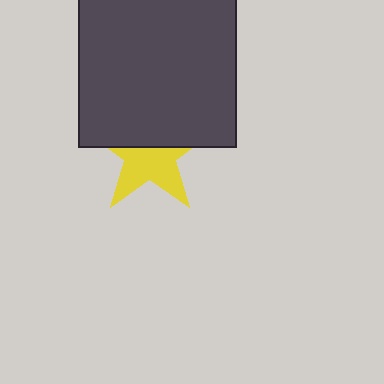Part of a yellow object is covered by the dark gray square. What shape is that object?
It is a star.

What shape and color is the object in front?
The object in front is a dark gray square.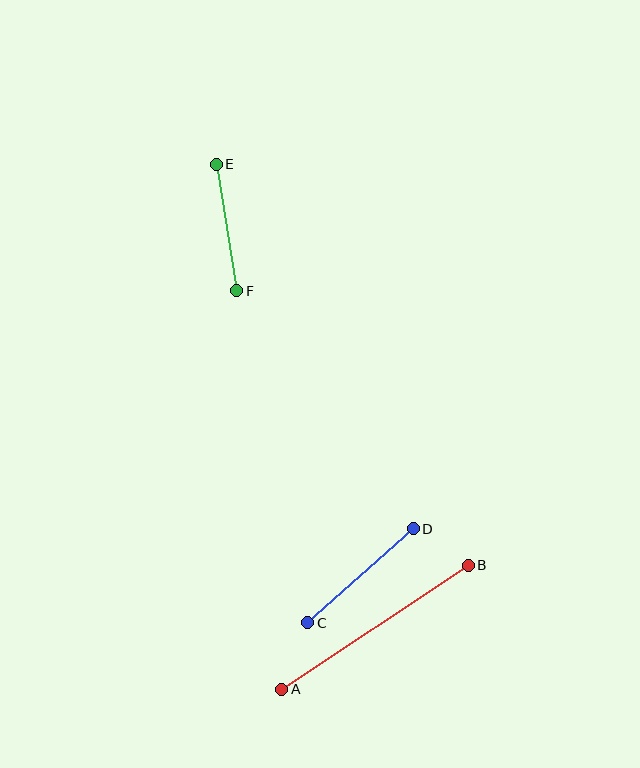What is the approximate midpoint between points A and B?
The midpoint is at approximately (375, 627) pixels.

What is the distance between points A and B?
The distance is approximately 224 pixels.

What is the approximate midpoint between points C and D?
The midpoint is at approximately (361, 576) pixels.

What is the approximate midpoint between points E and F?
The midpoint is at approximately (226, 227) pixels.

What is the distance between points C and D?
The distance is approximately 141 pixels.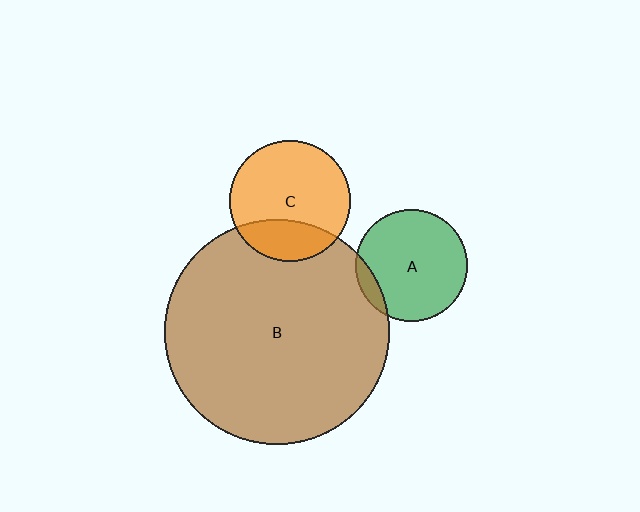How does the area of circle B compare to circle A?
Approximately 4.0 times.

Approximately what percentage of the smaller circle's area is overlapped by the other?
Approximately 10%.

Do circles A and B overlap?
Yes.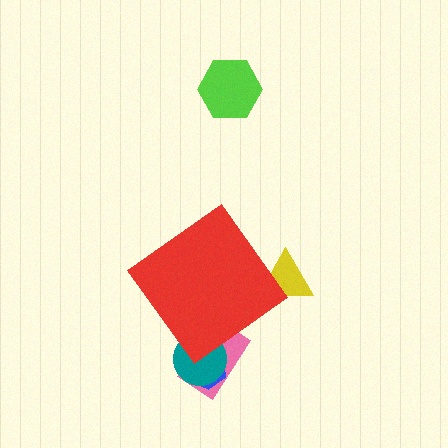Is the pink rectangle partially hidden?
Yes, the pink rectangle is partially hidden behind the red diamond.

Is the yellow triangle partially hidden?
Yes, the yellow triangle is partially hidden behind the red diamond.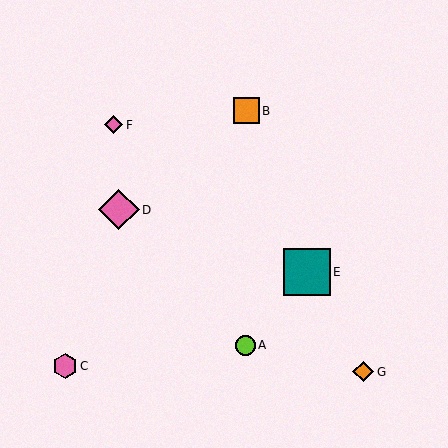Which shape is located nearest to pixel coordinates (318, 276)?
The teal square (labeled E) at (307, 272) is nearest to that location.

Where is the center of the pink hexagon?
The center of the pink hexagon is at (65, 366).